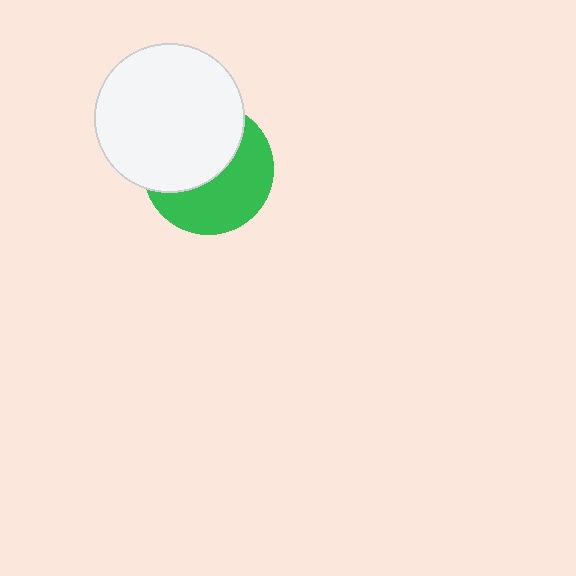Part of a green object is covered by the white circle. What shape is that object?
It is a circle.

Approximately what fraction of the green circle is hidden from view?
Roughly 50% of the green circle is hidden behind the white circle.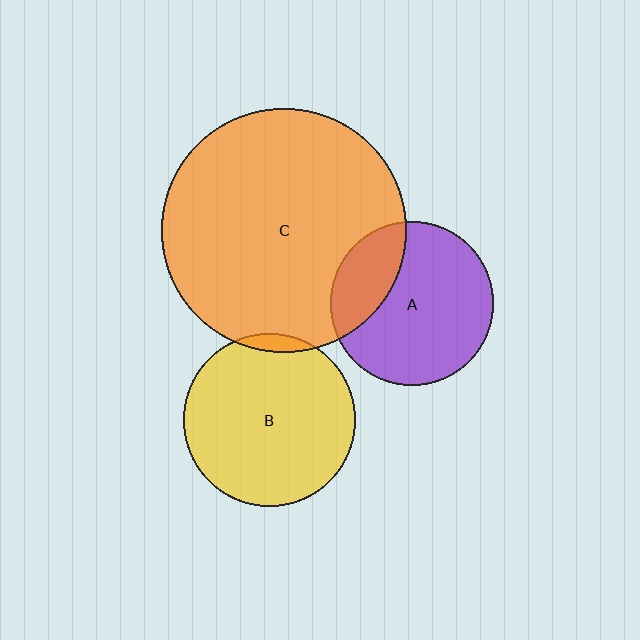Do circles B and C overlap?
Yes.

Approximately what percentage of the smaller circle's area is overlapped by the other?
Approximately 5%.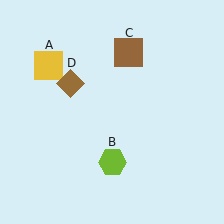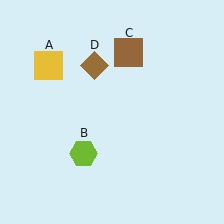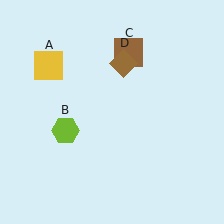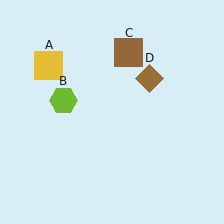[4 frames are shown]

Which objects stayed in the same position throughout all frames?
Yellow square (object A) and brown square (object C) remained stationary.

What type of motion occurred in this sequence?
The lime hexagon (object B), brown diamond (object D) rotated clockwise around the center of the scene.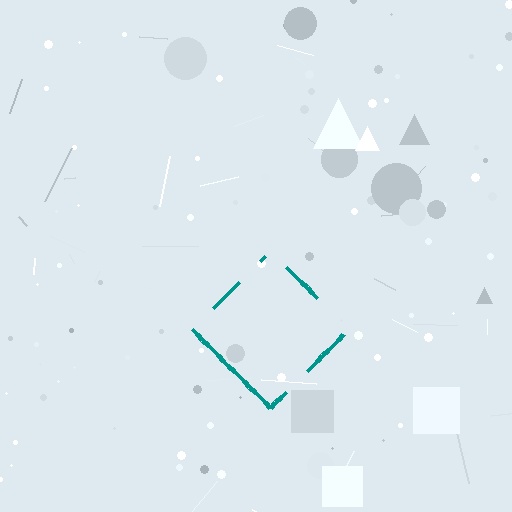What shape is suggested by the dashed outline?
The dashed outline suggests a diamond.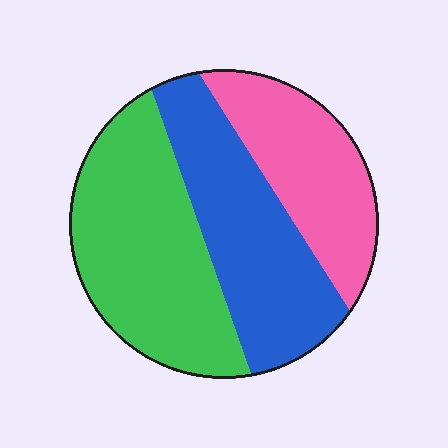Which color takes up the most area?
Green, at roughly 40%.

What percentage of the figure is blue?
Blue covers about 35% of the figure.